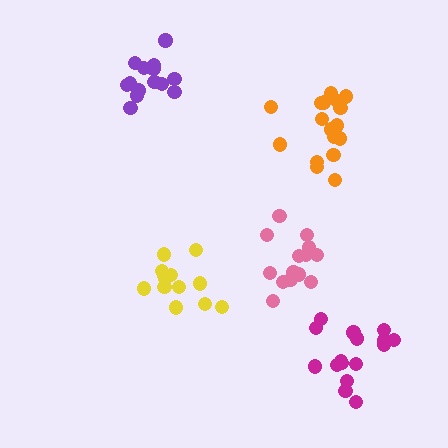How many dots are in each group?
Group 1: 13 dots, Group 2: 17 dots, Group 3: 14 dots, Group 4: 17 dots, Group 5: 14 dots (75 total).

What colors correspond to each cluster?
The clusters are colored: yellow, orange, purple, magenta, pink.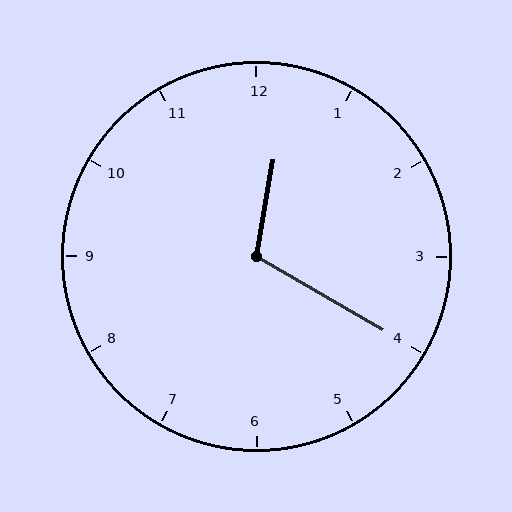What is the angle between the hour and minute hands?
Approximately 110 degrees.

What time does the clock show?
12:20.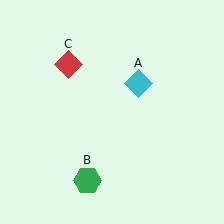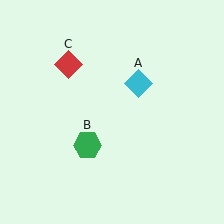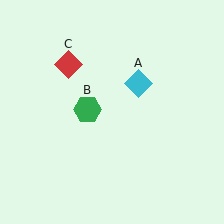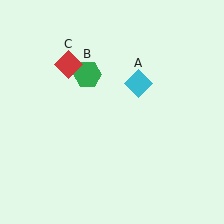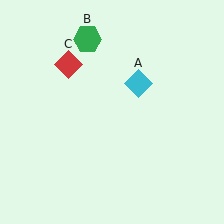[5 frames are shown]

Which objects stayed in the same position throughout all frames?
Cyan diamond (object A) and red diamond (object C) remained stationary.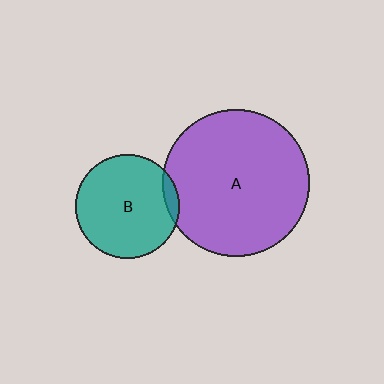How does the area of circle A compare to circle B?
Approximately 2.0 times.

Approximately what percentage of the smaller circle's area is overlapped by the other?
Approximately 5%.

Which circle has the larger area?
Circle A (purple).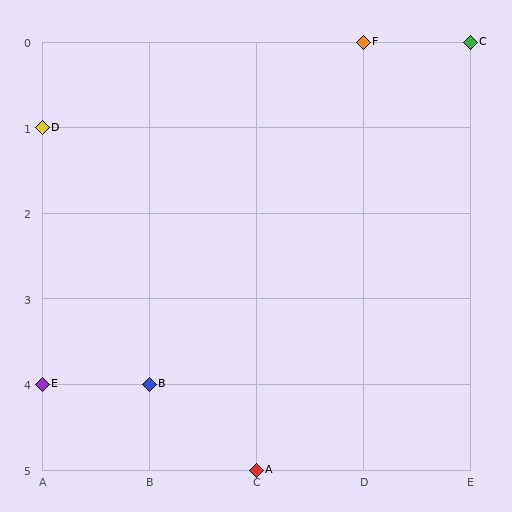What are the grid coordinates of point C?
Point C is at grid coordinates (E, 0).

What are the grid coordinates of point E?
Point E is at grid coordinates (A, 4).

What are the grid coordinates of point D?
Point D is at grid coordinates (A, 1).